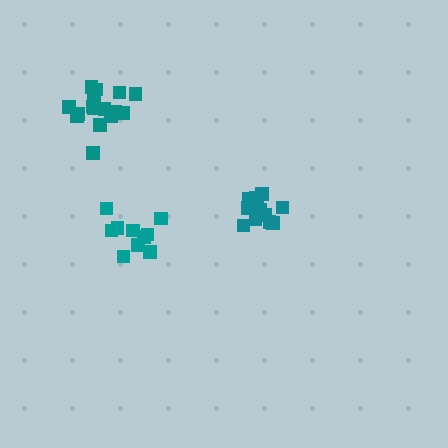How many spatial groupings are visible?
There are 3 spatial groupings.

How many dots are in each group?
Group 1: 16 dots, Group 2: 13 dots, Group 3: 10 dots (39 total).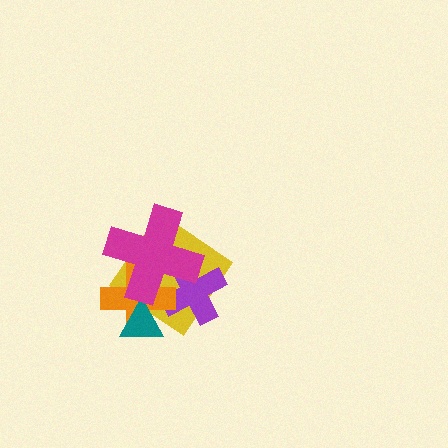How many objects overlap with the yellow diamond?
4 objects overlap with the yellow diamond.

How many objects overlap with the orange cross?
4 objects overlap with the orange cross.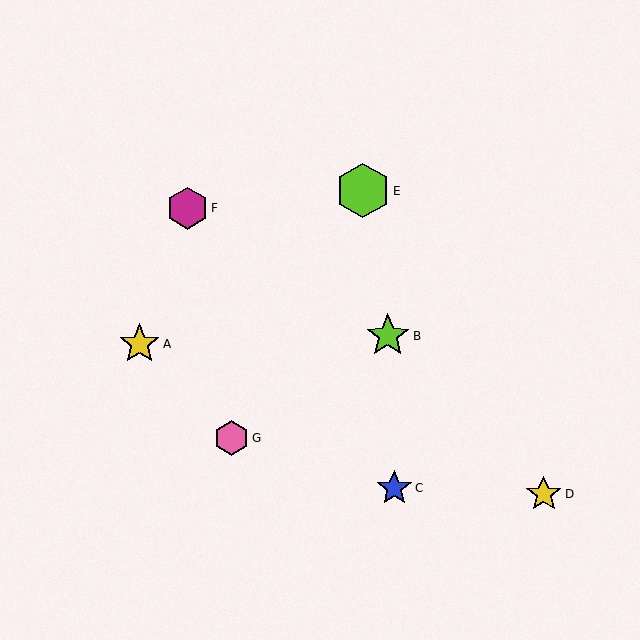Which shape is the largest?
The lime hexagon (labeled E) is the largest.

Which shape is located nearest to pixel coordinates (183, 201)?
The magenta hexagon (labeled F) at (188, 208) is nearest to that location.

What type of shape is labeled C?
Shape C is a blue star.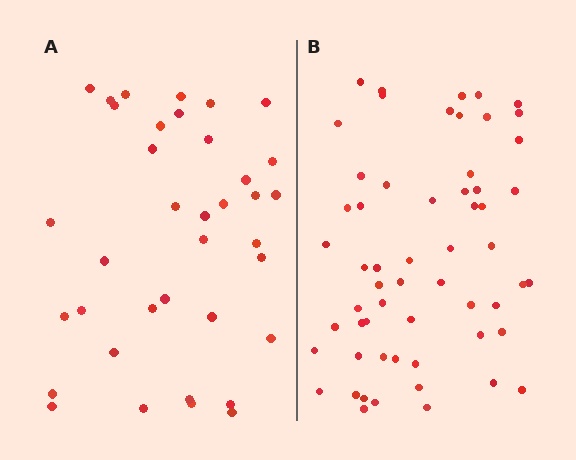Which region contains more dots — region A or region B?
Region B (the right region) has more dots.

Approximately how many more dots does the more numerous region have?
Region B has approximately 20 more dots than region A.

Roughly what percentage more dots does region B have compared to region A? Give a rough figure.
About 55% more.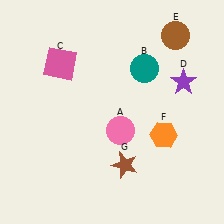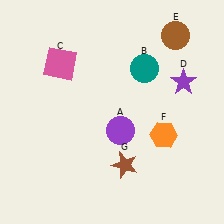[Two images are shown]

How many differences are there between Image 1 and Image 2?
There is 1 difference between the two images.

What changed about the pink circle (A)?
In Image 1, A is pink. In Image 2, it changed to purple.